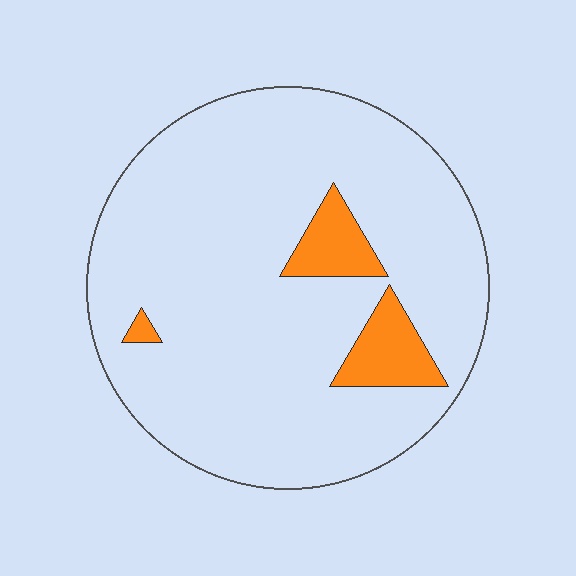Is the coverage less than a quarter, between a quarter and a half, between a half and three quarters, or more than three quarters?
Less than a quarter.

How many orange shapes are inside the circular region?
3.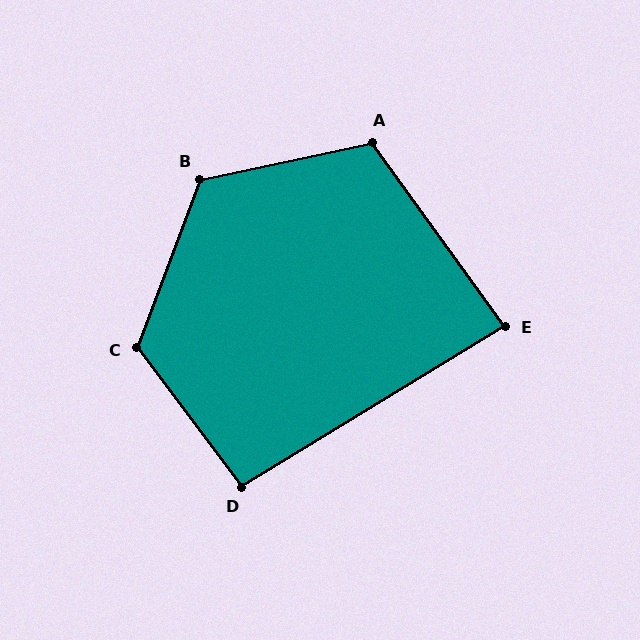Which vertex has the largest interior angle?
C, at approximately 123 degrees.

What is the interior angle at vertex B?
Approximately 122 degrees (obtuse).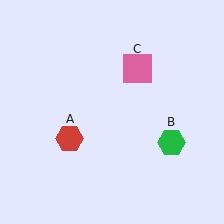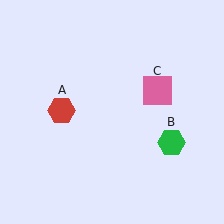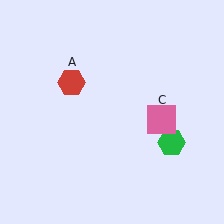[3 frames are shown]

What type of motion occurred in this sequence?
The red hexagon (object A), pink square (object C) rotated clockwise around the center of the scene.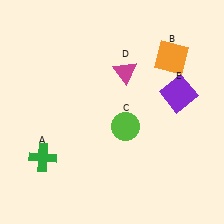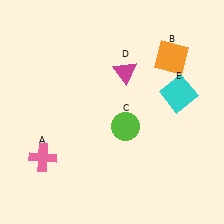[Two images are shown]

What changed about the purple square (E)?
In Image 1, E is purple. In Image 2, it changed to cyan.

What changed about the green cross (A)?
In Image 1, A is green. In Image 2, it changed to pink.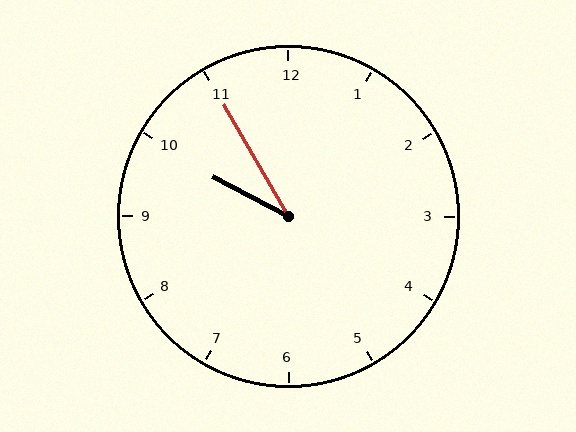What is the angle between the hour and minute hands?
Approximately 32 degrees.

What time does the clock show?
9:55.